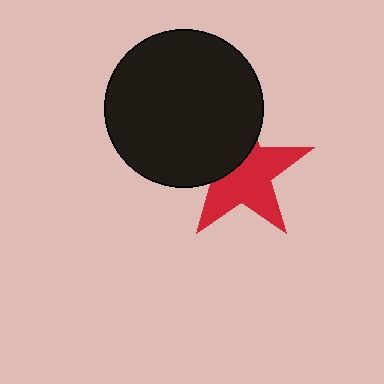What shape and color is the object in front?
The object in front is a black circle.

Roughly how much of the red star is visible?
About half of it is visible (roughly 62%).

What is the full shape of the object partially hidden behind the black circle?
The partially hidden object is a red star.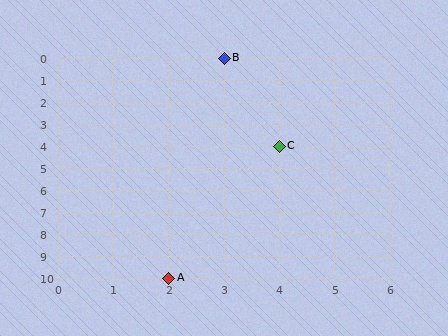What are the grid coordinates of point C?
Point C is at grid coordinates (4, 4).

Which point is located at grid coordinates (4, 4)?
Point C is at (4, 4).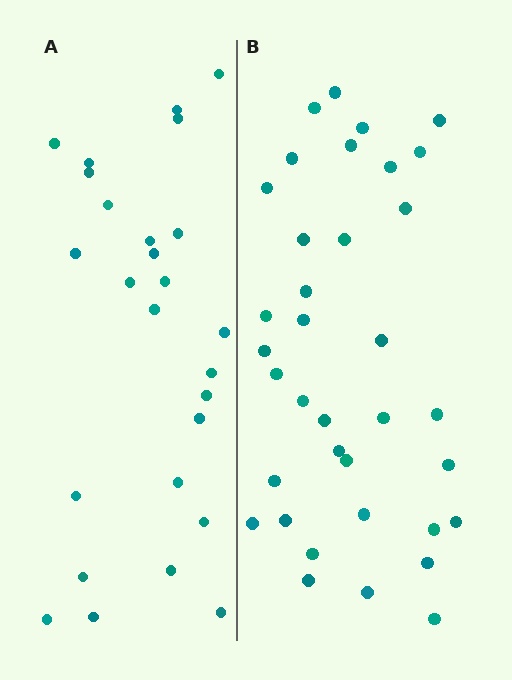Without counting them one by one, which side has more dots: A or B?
Region B (the right region) has more dots.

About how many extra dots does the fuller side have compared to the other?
Region B has roughly 10 or so more dots than region A.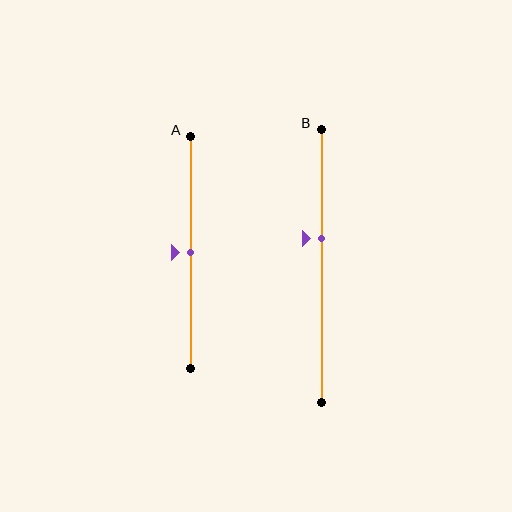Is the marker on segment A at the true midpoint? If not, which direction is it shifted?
Yes, the marker on segment A is at the true midpoint.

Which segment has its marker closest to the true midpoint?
Segment A has its marker closest to the true midpoint.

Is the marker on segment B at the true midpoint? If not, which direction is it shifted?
No, the marker on segment B is shifted upward by about 10% of the segment length.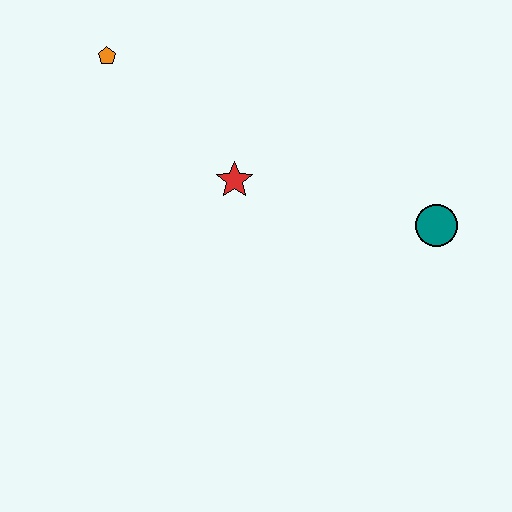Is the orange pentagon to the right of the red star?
No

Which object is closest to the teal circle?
The red star is closest to the teal circle.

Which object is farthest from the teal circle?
The orange pentagon is farthest from the teal circle.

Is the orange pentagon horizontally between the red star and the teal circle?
No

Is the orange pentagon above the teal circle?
Yes